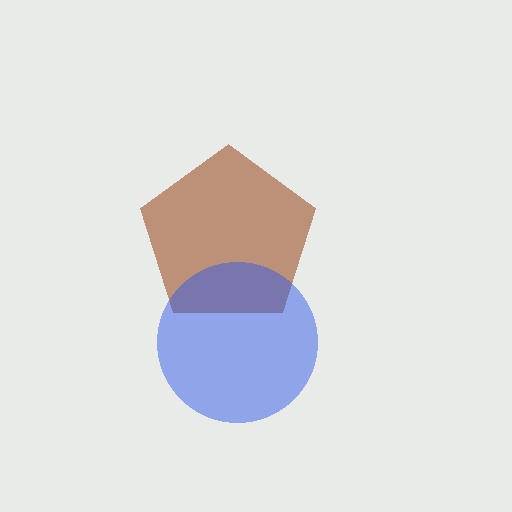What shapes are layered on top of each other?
The layered shapes are: a brown pentagon, a blue circle.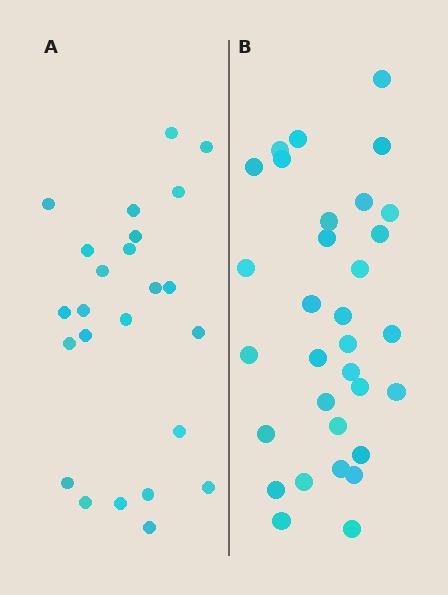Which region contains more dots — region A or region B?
Region B (the right region) has more dots.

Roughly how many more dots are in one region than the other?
Region B has roughly 8 or so more dots than region A.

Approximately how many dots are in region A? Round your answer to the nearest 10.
About 20 dots. (The exact count is 24, which rounds to 20.)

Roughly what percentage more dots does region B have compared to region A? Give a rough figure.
About 35% more.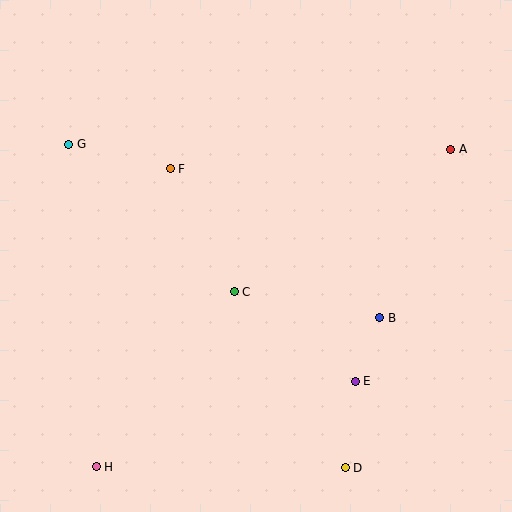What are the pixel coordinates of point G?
Point G is at (69, 144).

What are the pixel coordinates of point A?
Point A is at (451, 149).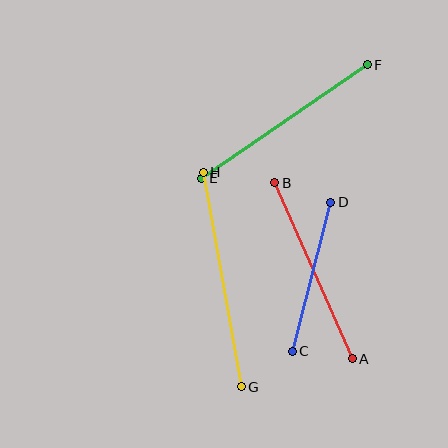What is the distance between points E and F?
The distance is approximately 201 pixels.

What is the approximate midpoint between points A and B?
The midpoint is at approximately (313, 271) pixels.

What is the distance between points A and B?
The distance is approximately 192 pixels.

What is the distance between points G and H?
The distance is approximately 218 pixels.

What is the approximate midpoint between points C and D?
The midpoint is at approximately (312, 277) pixels.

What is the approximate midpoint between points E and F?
The midpoint is at approximately (284, 121) pixels.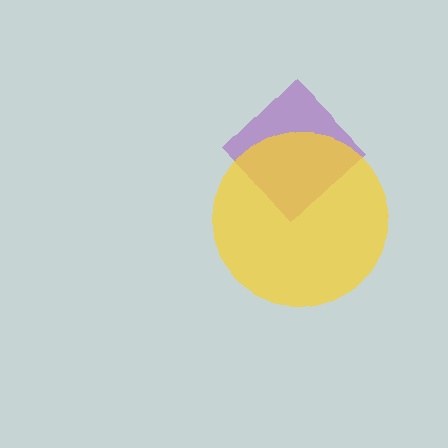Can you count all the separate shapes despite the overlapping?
Yes, there are 2 separate shapes.